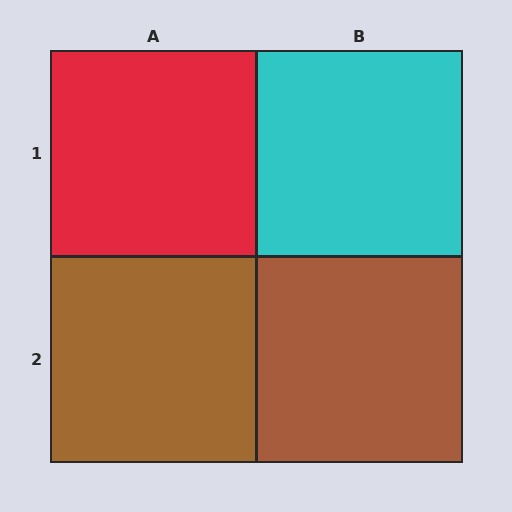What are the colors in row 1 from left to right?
Red, cyan.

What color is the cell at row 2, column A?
Brown.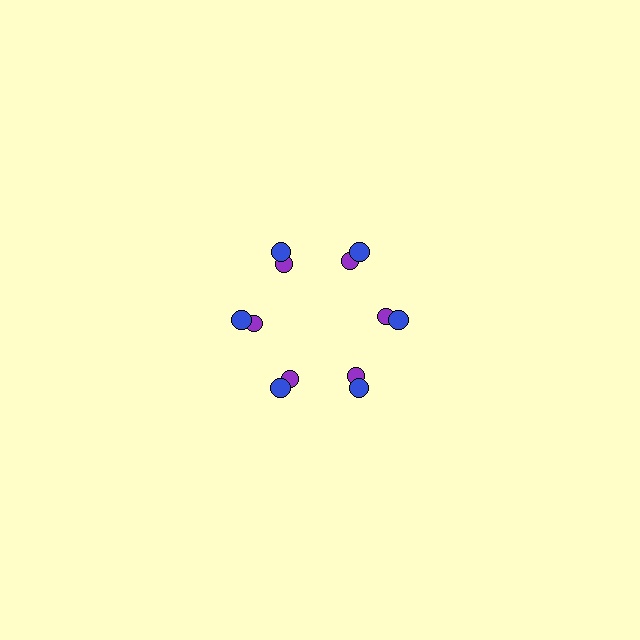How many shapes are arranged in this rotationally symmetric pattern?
There are 12 shapes, arranged in 6 groups of 2.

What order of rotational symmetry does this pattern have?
This pattern has 6-fold rotational symmetry.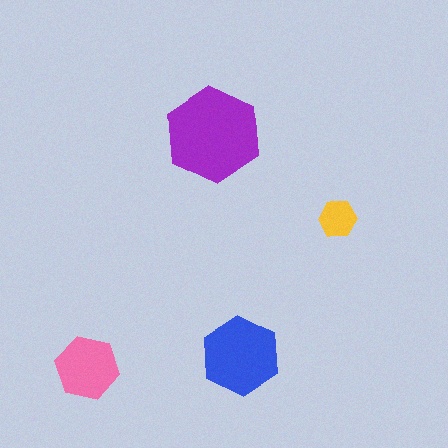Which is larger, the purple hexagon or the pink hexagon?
The purple one.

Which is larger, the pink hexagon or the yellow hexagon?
The pink one.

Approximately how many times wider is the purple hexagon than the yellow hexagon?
About 2.5 times wider.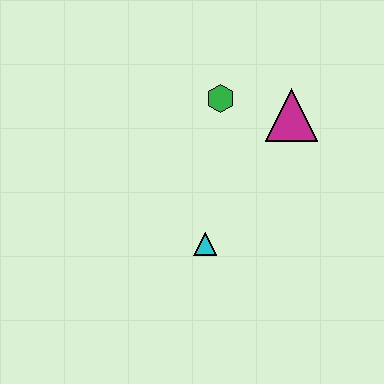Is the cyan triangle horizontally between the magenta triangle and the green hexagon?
No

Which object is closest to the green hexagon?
The magenta triangle is closest to the green hexagon.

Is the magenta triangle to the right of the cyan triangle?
Yes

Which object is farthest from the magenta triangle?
The cyan triangle is farthest from the magenta triangle.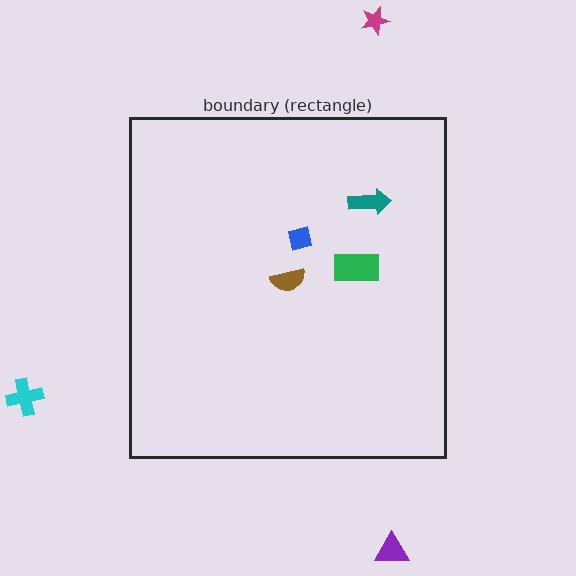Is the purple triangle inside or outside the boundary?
Outside.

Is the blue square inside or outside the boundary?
Inside.